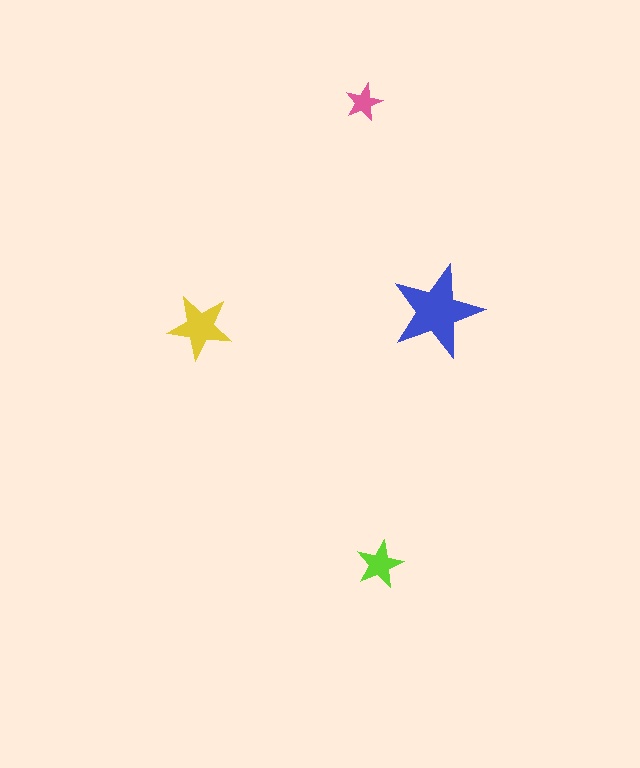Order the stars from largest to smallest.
the blue one, the yellow one, the lime one, the pink one.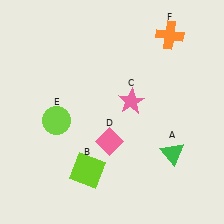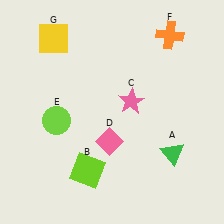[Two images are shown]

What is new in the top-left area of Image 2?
A yellow square (G) was added in the top-left area of Image 2.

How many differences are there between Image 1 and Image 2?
There is 1 difference between the two images.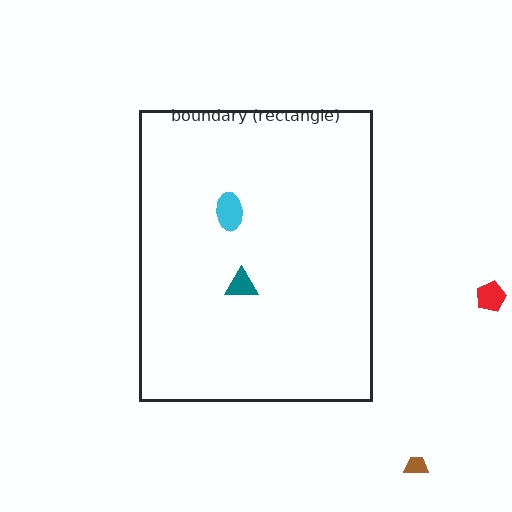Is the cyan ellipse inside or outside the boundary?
Inside.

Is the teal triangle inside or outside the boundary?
Inside.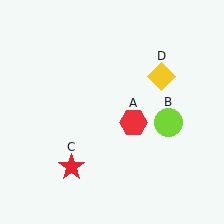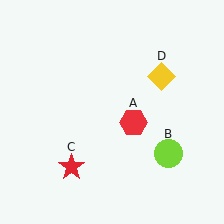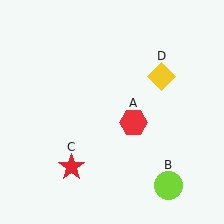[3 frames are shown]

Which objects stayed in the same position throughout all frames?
Red hexagon (object A) and red star (object C) and yellow diamond (object D) remained stationary.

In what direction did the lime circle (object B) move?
The lime circle (object B) moved down.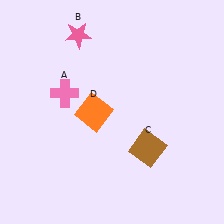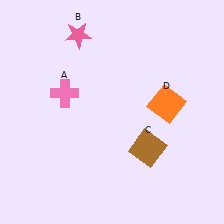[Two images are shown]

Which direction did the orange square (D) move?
The orange square (D) moved right.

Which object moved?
The orange square (D) moved right.